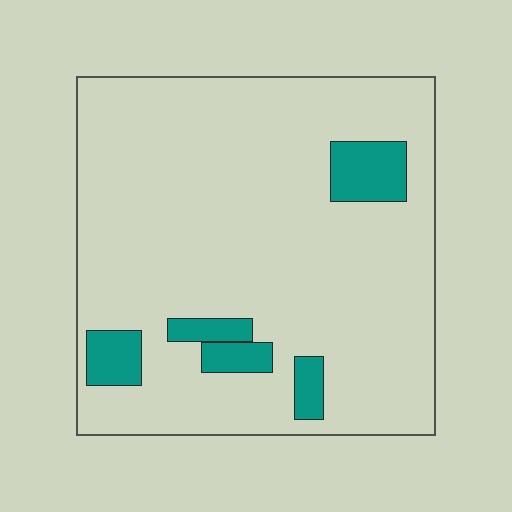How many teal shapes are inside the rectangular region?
5.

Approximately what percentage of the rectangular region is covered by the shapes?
Approximately 10%.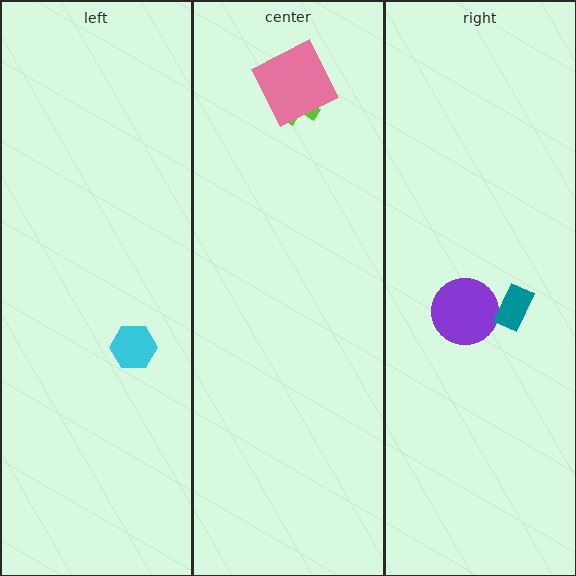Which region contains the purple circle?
The right region.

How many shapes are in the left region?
1.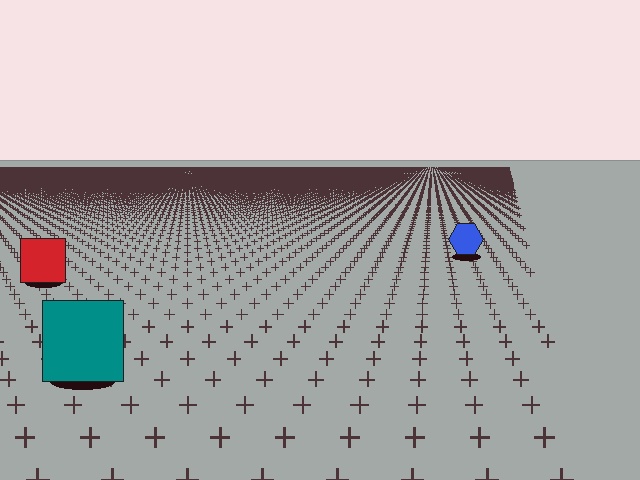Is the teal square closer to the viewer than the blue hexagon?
Yes. The teal square is closer — you can tell from the texture gradient: the ground texture is coarser near it.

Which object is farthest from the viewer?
The blue hexagon is farthest from the viewer. It appears smaller and the ground texture around it is denser.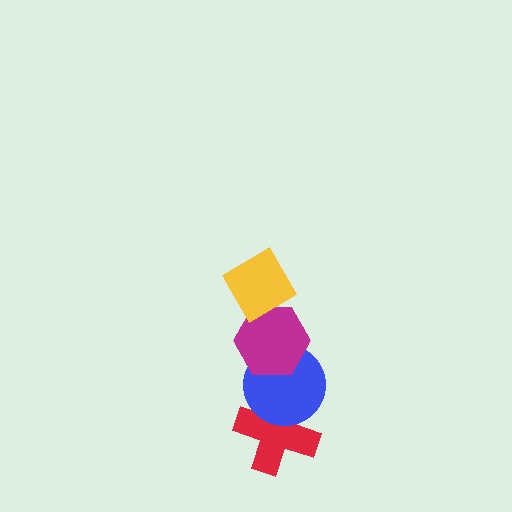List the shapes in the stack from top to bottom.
From top to bottom: the yellow diamond, the magenta hexagon, the blue circle, the red cross.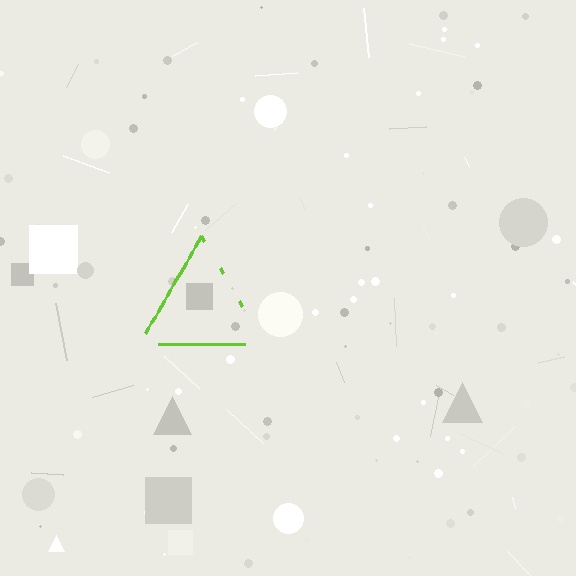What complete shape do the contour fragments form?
The contour fragments form a triangle.